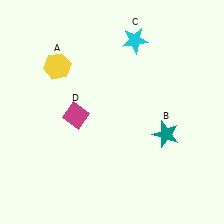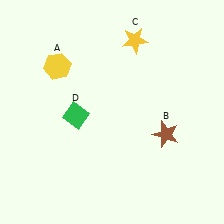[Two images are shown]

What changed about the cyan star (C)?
In Image 1, C is cyan. In Image 2, it changed to yellow.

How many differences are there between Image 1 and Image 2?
There are 3 differences between the two images.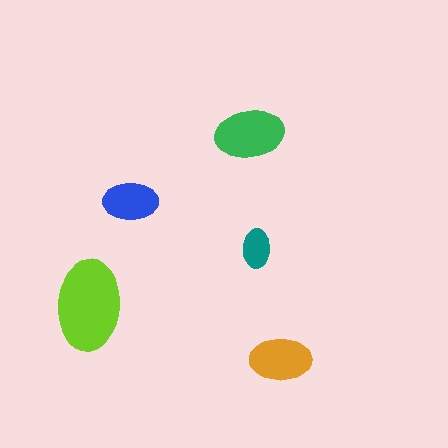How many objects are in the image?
There are 5 objects in the image.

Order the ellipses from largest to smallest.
the lime one, the green one, the orange one, the blue one, the teal one.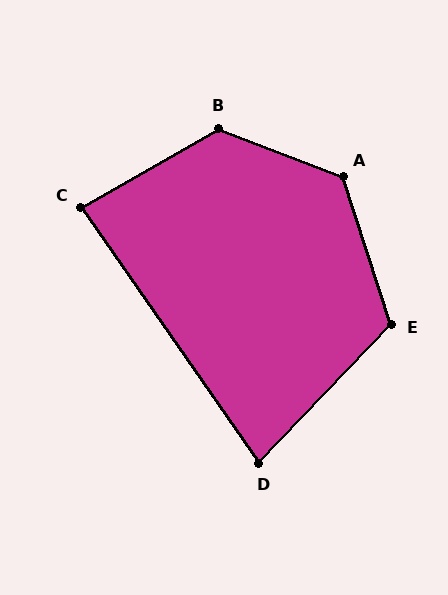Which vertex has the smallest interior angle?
D, at approximately 79 degrees.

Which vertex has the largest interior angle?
A, at approximately 129 degrees.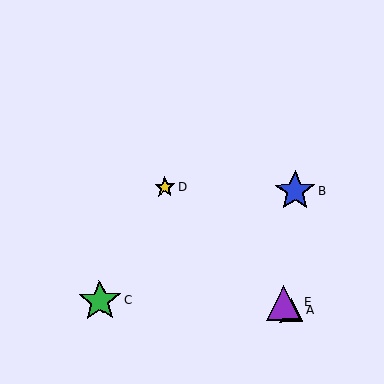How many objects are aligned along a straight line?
3 objects (A, D, E) are aligned along a straight line.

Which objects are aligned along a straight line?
Objects A, D, E are aligned along a straight line.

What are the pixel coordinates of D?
Object D is at (165, 187).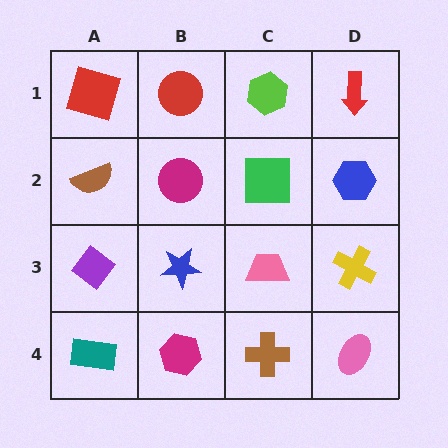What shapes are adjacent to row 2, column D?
A red arrow (row 1, column D), a yellow cross (row 3, column D), a green square (row 2, column C).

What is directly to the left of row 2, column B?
A brown semicircle.